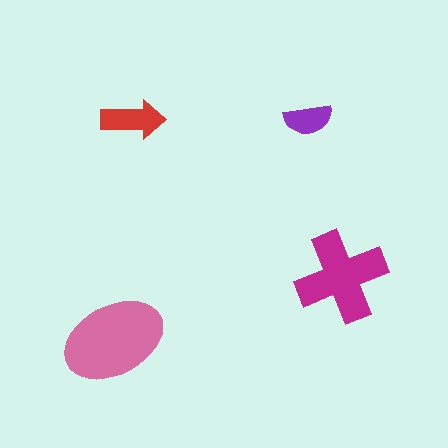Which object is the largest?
The pink ellipse.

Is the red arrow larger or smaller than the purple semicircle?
Larger.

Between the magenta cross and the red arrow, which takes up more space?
The magenta cross.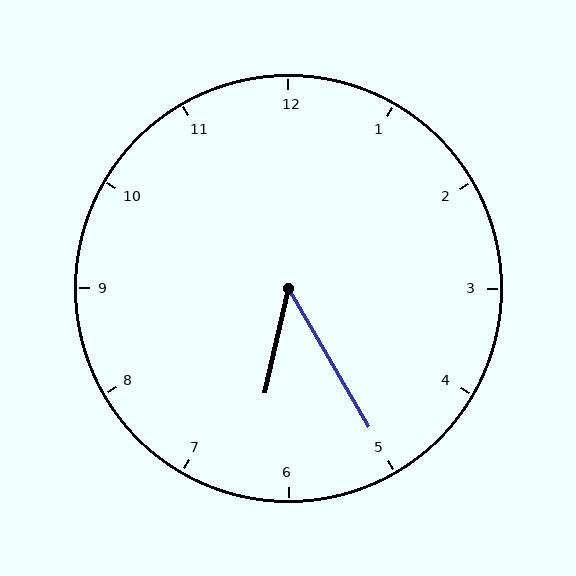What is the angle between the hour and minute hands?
Approximately 42 degrees.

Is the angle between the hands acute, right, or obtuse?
It is acute.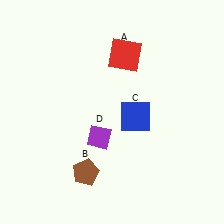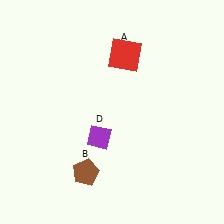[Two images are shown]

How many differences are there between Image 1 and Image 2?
There is 1 difference between the two images.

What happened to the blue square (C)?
The blue square (C) was removed in Image 2. It was in the bottom-right area of Image 1.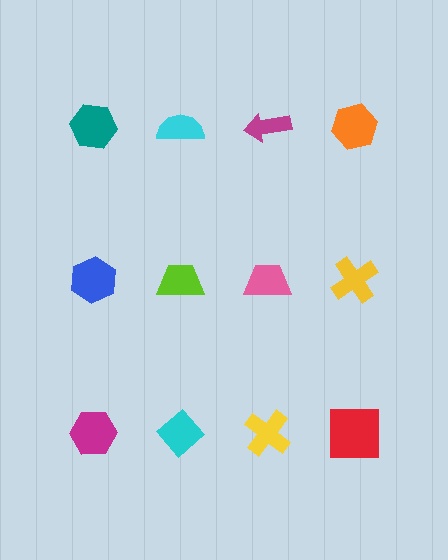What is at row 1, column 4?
An orange hexagon.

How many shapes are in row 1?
4 shapes.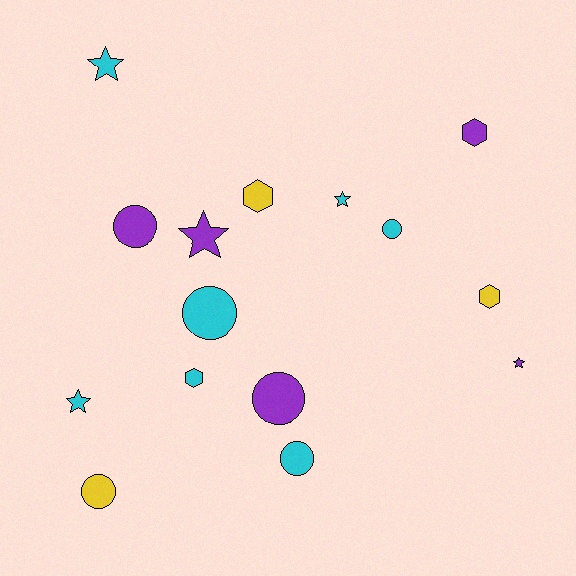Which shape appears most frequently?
Circle, with 6 objects.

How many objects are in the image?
There are 15 objects.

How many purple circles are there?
There are 2 purple circles.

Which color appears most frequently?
Cyan, with 7 objects.